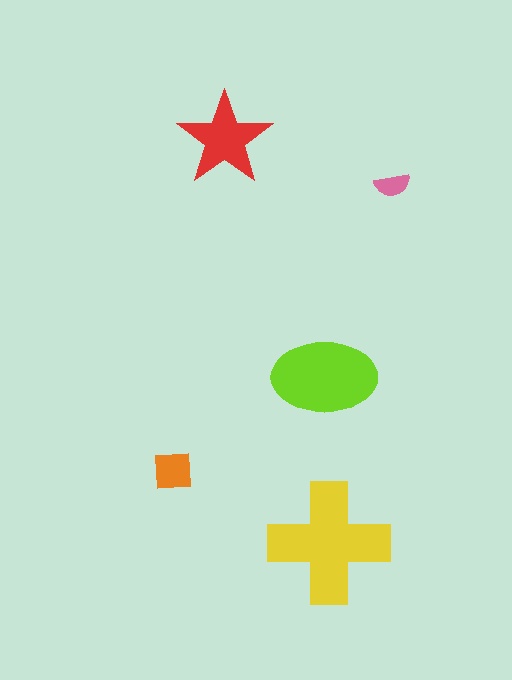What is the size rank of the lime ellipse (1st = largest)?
2nd.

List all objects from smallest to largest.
The pink semicircle, the orange square, the red star, the lime ellipse, the yellow cross.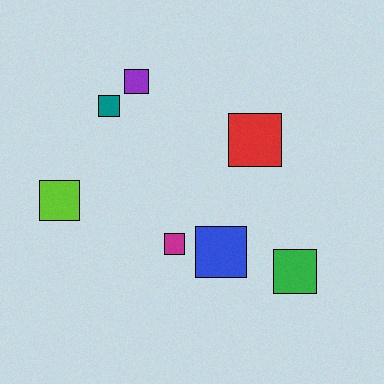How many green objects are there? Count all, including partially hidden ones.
There is 1 green object.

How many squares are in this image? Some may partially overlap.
There are 7 squares.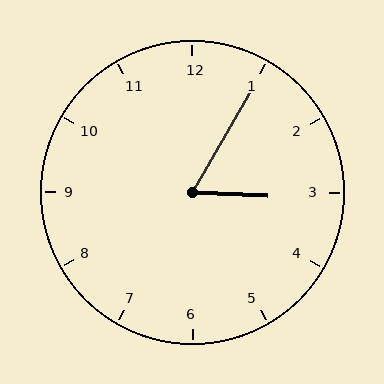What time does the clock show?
3:05.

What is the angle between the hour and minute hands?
Approximately 62 degrees.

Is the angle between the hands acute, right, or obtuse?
It is acute.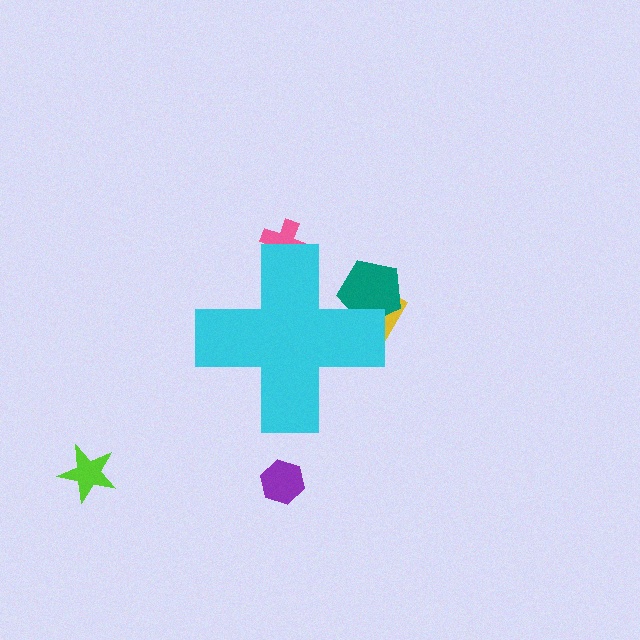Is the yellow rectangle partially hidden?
Yes, the yellow rectangle is partially hidden behind the cyan cross.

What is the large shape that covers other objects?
A cyan cross.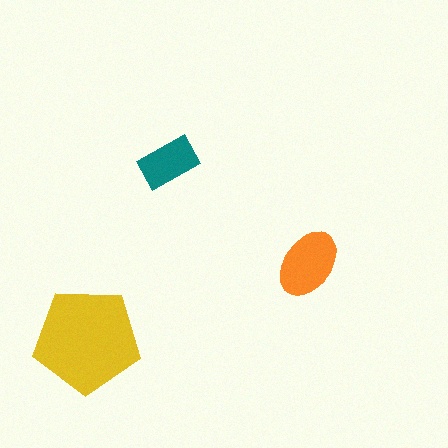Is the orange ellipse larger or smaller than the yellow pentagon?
Smaller.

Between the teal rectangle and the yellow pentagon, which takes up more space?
The yellow pentagon.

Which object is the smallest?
The teal rectangle.